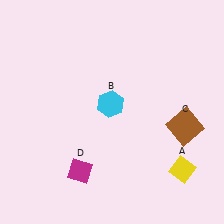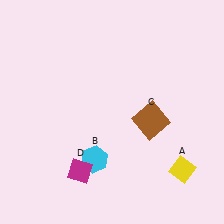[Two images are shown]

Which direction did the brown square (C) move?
The brown square (C) moved left.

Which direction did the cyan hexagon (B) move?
The cyan hexagon (B) moved down.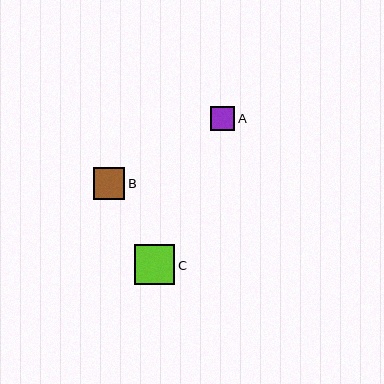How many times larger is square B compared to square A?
Square B is approximately 1.3 times the size of square A.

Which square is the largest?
Square C is the largest with a size of approximately 40 pixels.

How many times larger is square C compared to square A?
Square C is approximately 1.6 times the size of square A.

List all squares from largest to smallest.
From largest to smallest: C, B, A.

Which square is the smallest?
Square A is the smallest with a size of approximately 25 pixels.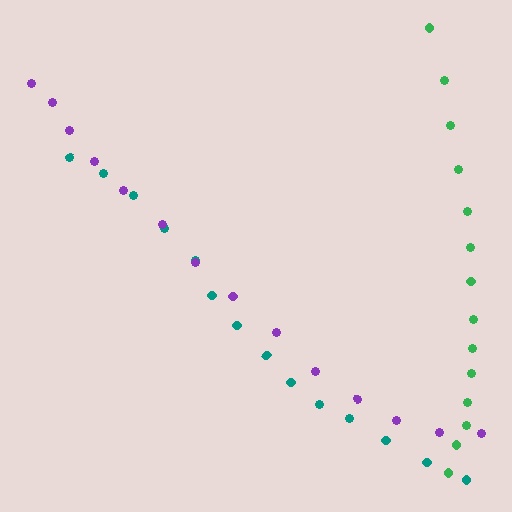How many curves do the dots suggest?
There are 3 distinct paths.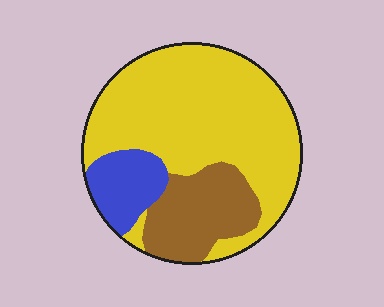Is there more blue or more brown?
Brown.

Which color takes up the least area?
Blue, at roughly 15%.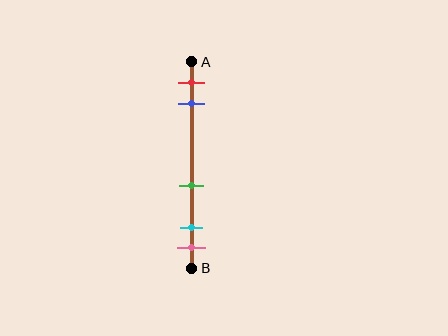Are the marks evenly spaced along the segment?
No, the marks are not evenly spaced.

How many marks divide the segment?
There are 5 marks dividing the segment.